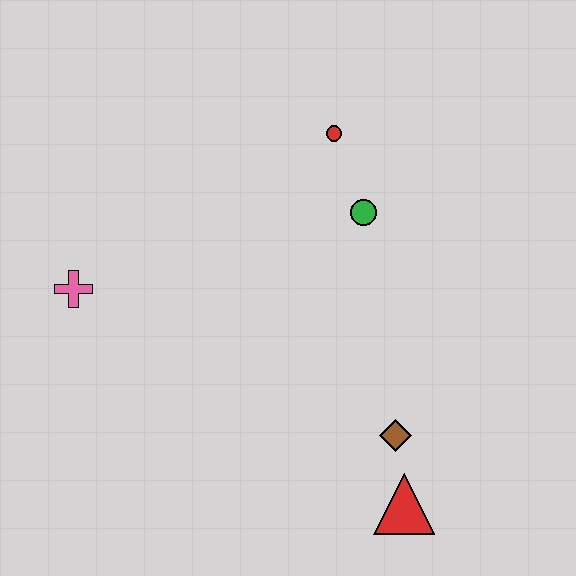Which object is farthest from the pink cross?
The red triangle is farthest from the pink cross.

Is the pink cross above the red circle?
No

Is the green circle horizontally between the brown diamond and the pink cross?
Yes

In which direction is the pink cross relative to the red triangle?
The pink cross is to the left of the red triangle.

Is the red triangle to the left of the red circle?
No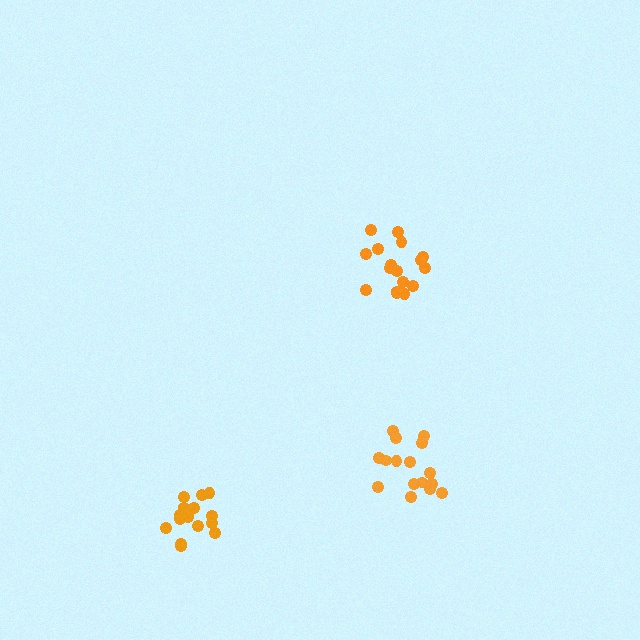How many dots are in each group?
Group 1: 17 dots, Group 2: 16 dots, Group 3: 16 dots (49 total).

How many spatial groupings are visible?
There are 3 spatial groupings.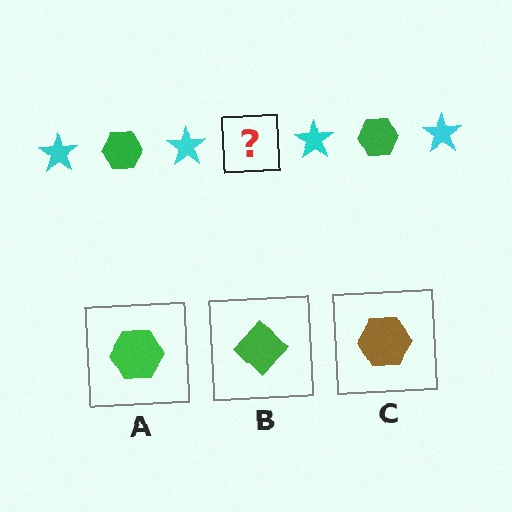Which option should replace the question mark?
Option A.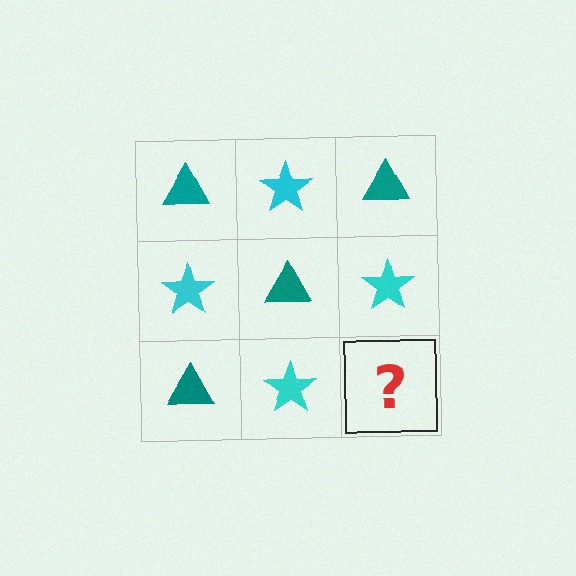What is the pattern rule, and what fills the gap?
The rule is that it alternates teal triangle and cyan star in a checkerboard pattern. The gap should be filled with a teal triangle.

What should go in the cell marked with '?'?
The missing cell should contain a teal triangle.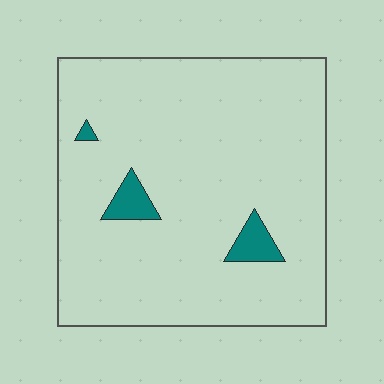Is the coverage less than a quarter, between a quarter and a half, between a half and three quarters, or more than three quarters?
Less than a quarter.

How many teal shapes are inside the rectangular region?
3.